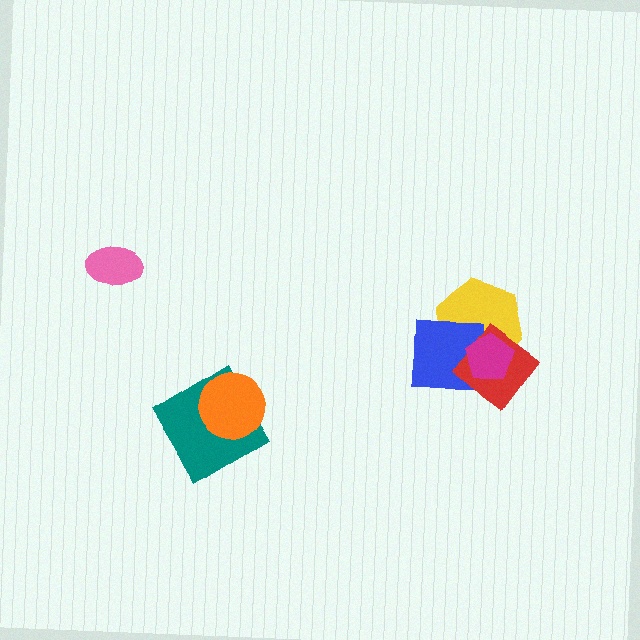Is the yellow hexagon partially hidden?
Yes, it is partially covered by another shape.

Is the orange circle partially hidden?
No, no other shape covers it.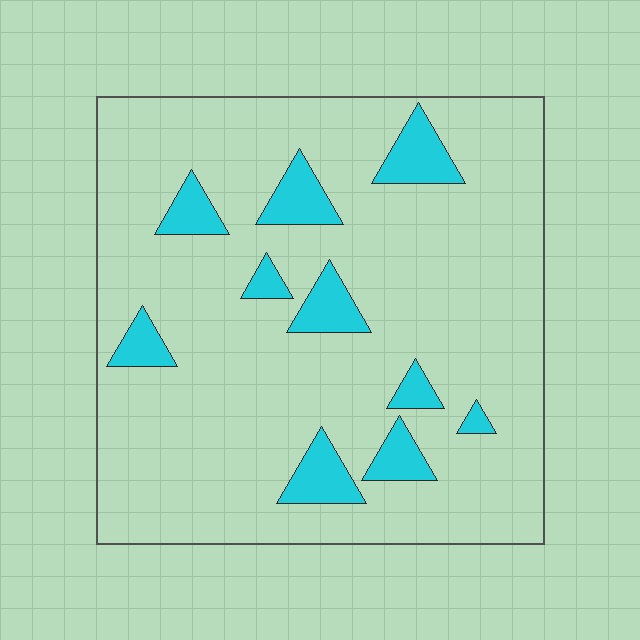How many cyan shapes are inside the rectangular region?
10.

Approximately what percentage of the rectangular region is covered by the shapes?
Approximately 10%.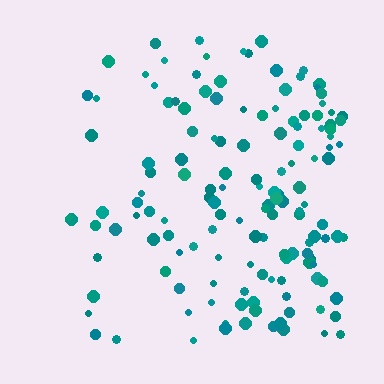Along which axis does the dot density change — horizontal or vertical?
Horizontal.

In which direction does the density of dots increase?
From left to right, with the right side densest.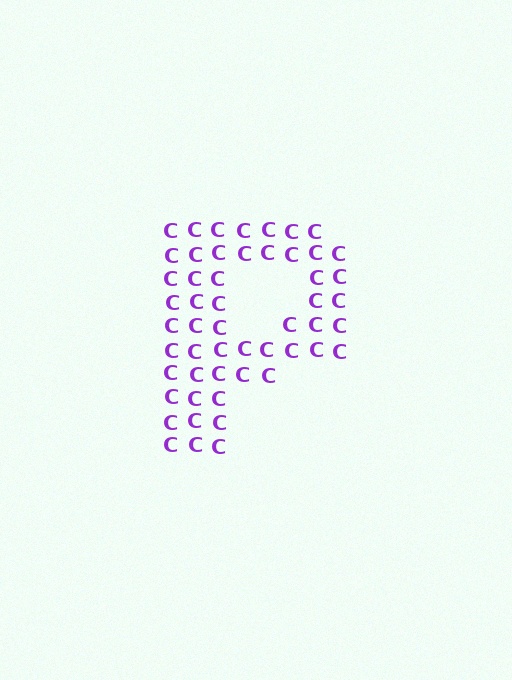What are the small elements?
The small elements are letter C's.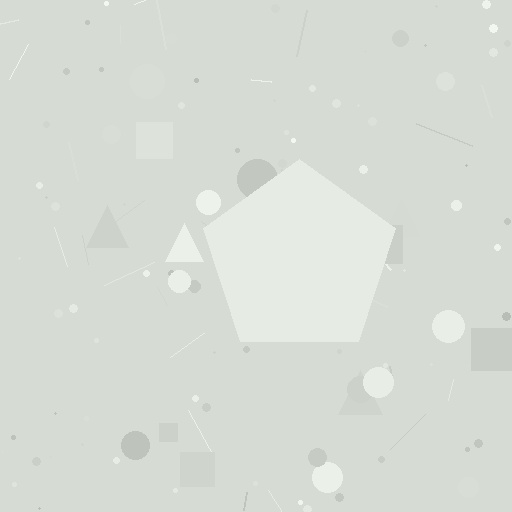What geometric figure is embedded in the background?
A pentagon is embedded in the background.